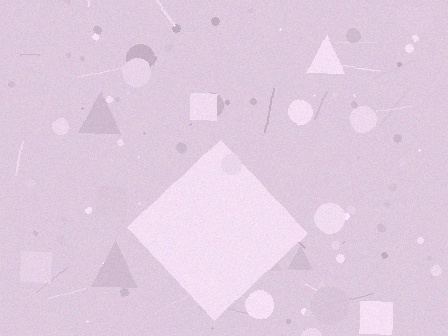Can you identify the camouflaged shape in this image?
The camouflaged shape is a diamond.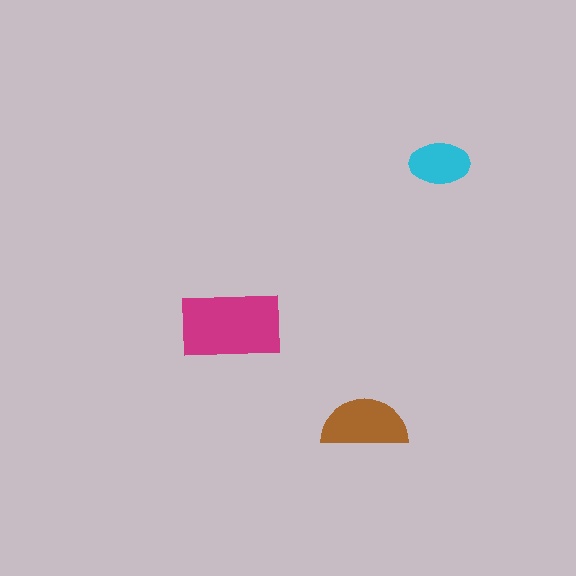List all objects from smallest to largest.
The cyan ellipse, the brown semicircle, the magenta rectangle.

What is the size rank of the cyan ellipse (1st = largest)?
3rd.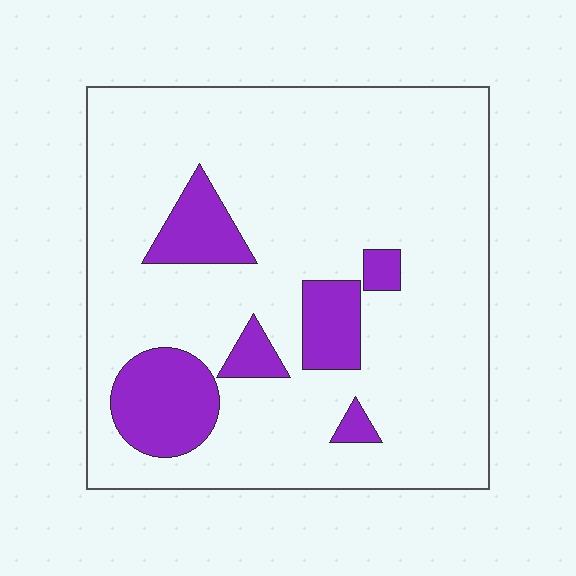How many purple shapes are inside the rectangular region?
6.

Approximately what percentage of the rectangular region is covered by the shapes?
Approximately 15%.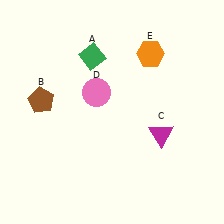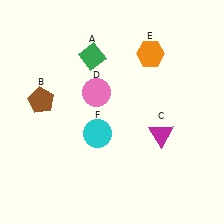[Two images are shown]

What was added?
A cyan circle (F) was added in Image 2.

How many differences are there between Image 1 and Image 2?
There is 1 difference between the two images.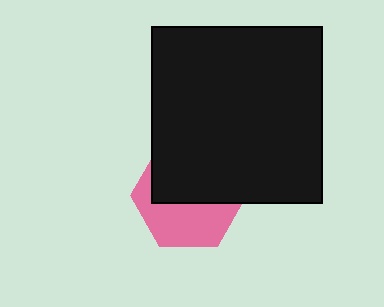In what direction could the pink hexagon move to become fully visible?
The pink hexagon could move down. That would shift it out from behind the black rectangle entirely.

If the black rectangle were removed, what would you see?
You would see the complete pink hexagon.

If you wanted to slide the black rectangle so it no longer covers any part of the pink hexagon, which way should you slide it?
Slide it up — that is the most direct way to separate the two shapes.